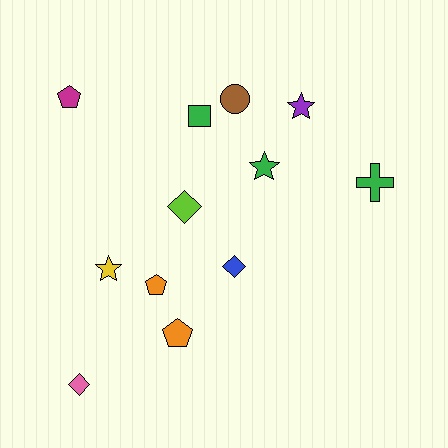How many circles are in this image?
There is 1 circle.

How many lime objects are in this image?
There is 1 lime object.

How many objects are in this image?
There are 12 objects.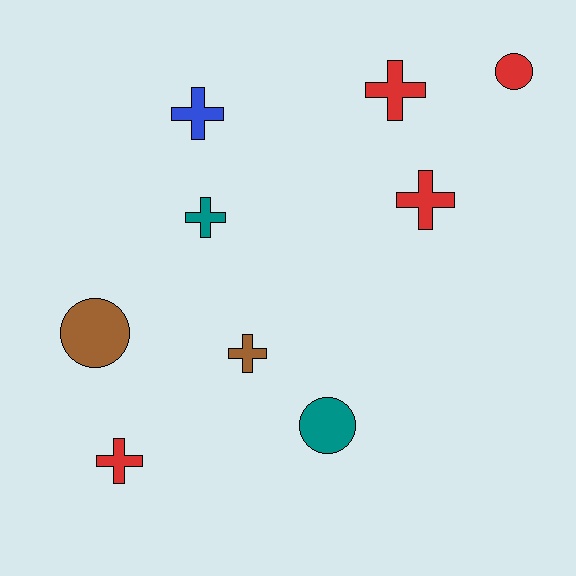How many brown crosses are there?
There is 1 brown cross.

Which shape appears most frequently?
Cross, with 6 objects.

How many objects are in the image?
There are 9 objects.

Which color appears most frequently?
Red, with 4 objects.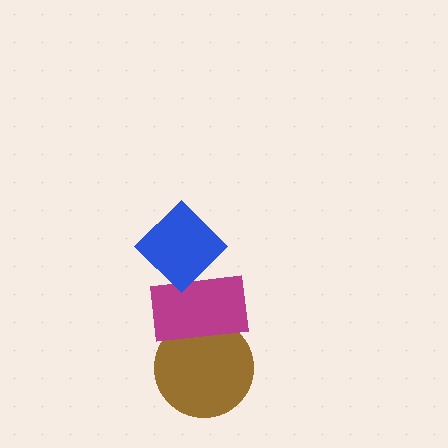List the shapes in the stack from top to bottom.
From top to bottom: the blue diamond, the magenta rectangle, the brown circle.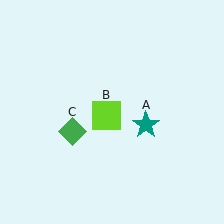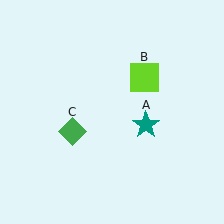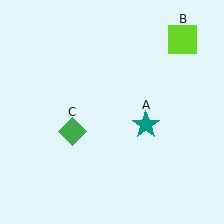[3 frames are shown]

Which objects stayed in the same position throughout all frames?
Teal star (object A) and green diamond (object C) remained stationary.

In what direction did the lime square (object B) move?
The lime square (object B) moved up and to the right.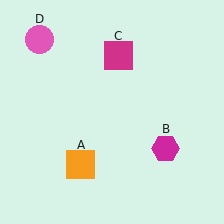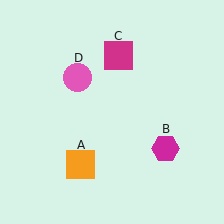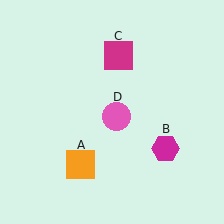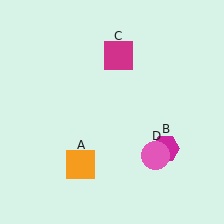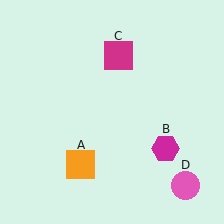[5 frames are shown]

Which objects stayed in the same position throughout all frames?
Orange square (object A) and magenta hexagon (object B) and magenta square (object C) remained stationary.